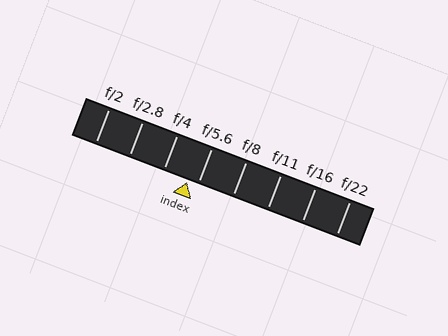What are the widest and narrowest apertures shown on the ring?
The widest aperture shown is f/2 and the narrowest is f/22.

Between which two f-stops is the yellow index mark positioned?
The index mark is between f/4 and f/5.6.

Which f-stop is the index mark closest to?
The index mark is closest to f/5.6.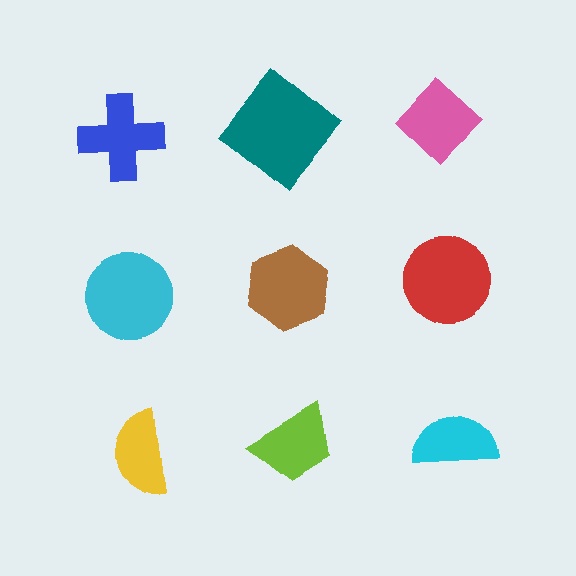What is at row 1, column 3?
A pink diamond.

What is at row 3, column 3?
A cyan semicircle.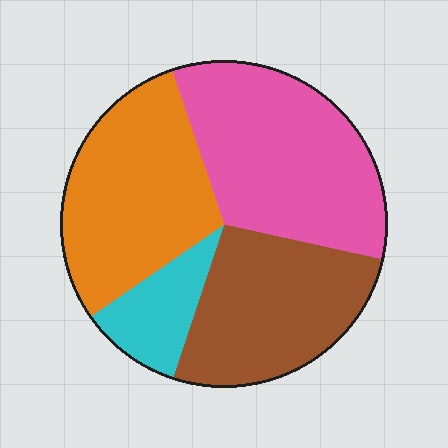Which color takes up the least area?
Cyan, at roughly 10%.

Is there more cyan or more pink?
Pink.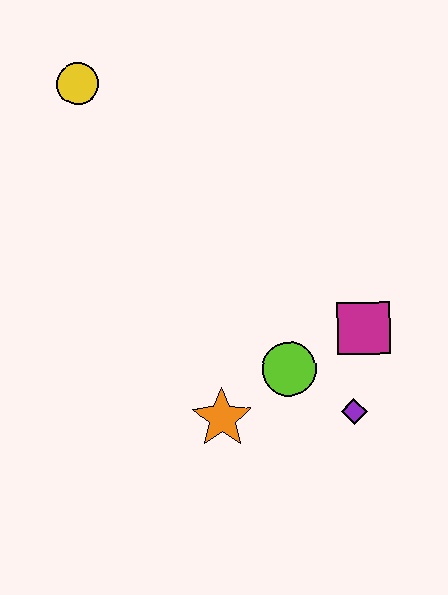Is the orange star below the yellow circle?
Yes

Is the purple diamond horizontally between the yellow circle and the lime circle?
No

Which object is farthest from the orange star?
The yellow circle is farthest from the orange star.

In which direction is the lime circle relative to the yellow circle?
The lime circle is below the yellow circle.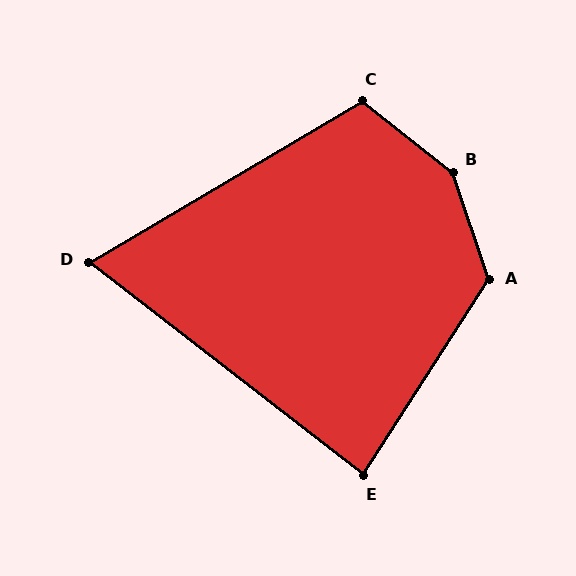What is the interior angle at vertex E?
Approximately 85 degrees (approximately right).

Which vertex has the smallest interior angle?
D, at approximately 68 degrees.